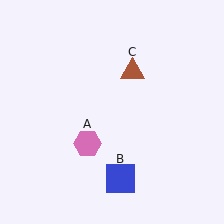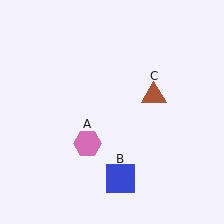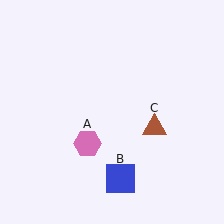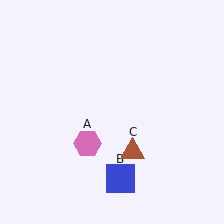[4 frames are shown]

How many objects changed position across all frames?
1 object changed position: brown triangle (object C).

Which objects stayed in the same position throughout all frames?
Pink hexagon (object A) and blue square (object B) remained stationary.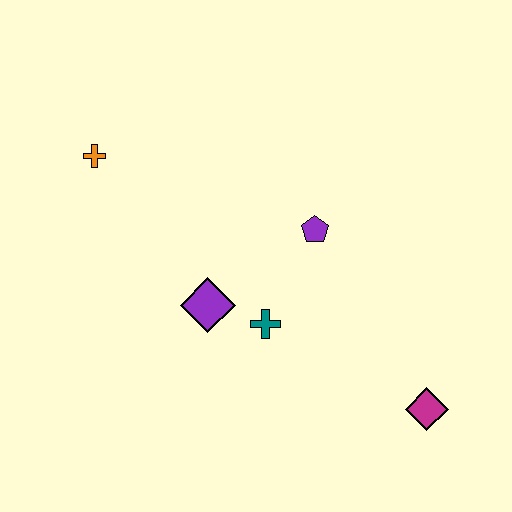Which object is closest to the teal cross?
The purple diamond is closest to the teal cross.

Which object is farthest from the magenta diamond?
The orange cross is farthest from the magenta diamond.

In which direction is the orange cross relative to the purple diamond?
The orange cross is above the purple diamond.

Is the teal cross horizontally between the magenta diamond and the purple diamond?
Yes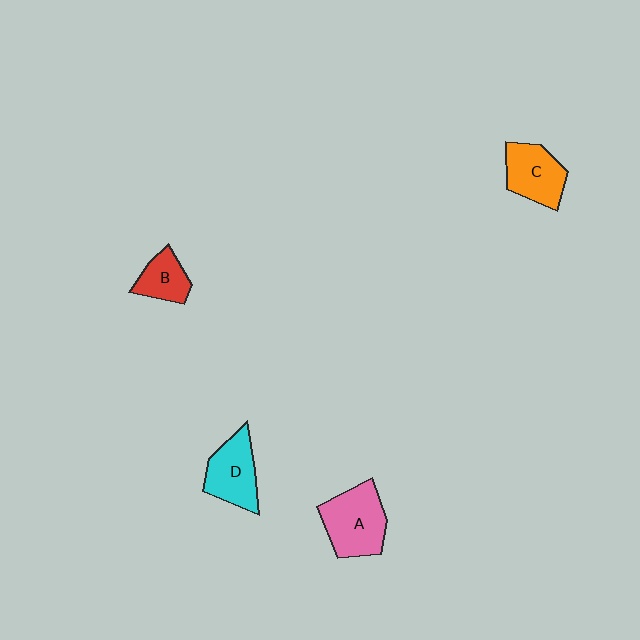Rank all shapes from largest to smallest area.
From largest to smallest: A (pink), D (cyan), C (orange), B (red).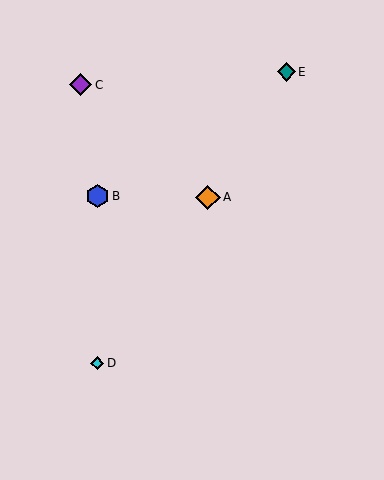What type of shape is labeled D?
Shape D is a cyan diamond.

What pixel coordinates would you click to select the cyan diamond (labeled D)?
Click at (97, 363) to select the cyan diamond D.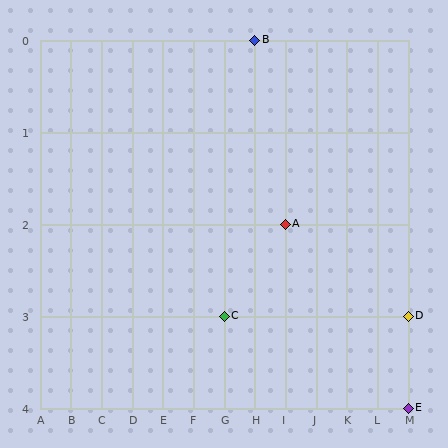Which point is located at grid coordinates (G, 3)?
Point C is at (G, 3).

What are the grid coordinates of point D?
Point D is at grid coordinates (M, 3).